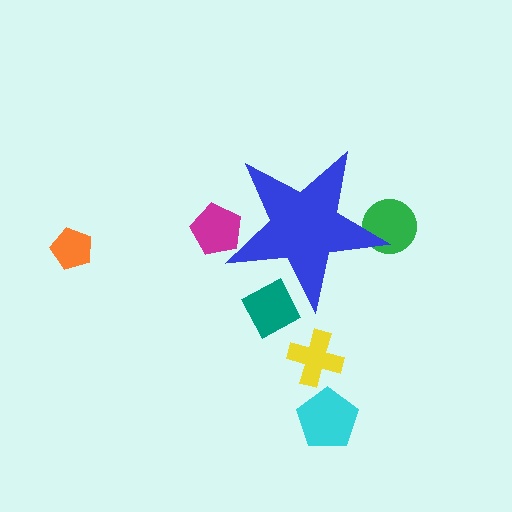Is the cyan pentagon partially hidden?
No, the cyan pentagon is fully visible.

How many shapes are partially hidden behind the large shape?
3 shapes are partially hidden.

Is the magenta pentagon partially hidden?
Yes, the magenta pentagon is partially hidden behind the blue star.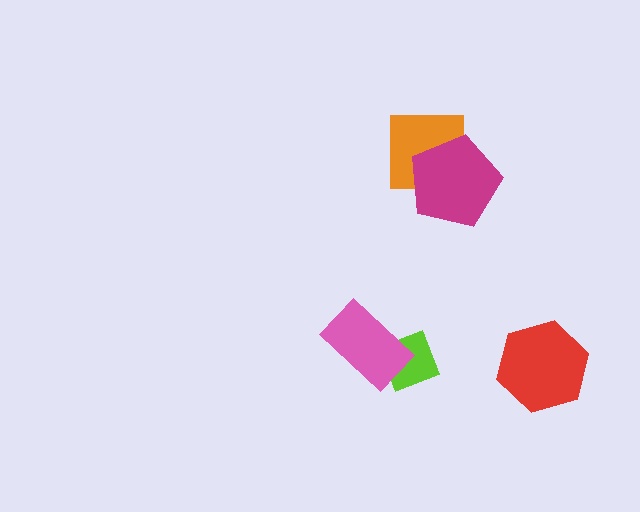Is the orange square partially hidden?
Yes, it is partially covered by another shape.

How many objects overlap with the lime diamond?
1 object overlaps with the lime diamond.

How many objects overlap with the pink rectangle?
1 object overlaps with the pink rectangle.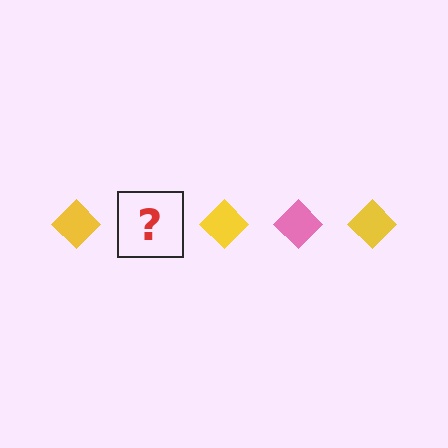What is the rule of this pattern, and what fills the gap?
The rule is that the pattern cycles through yellow, pink diamonds. The gap should be filled with a pink diamond.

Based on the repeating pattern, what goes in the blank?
The blank should be a pink diamond.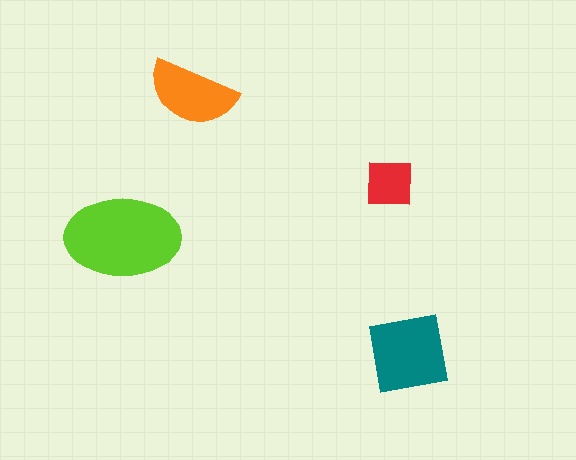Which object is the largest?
The lime ellipse.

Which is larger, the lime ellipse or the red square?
The lime ellipse.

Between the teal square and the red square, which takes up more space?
The teal square.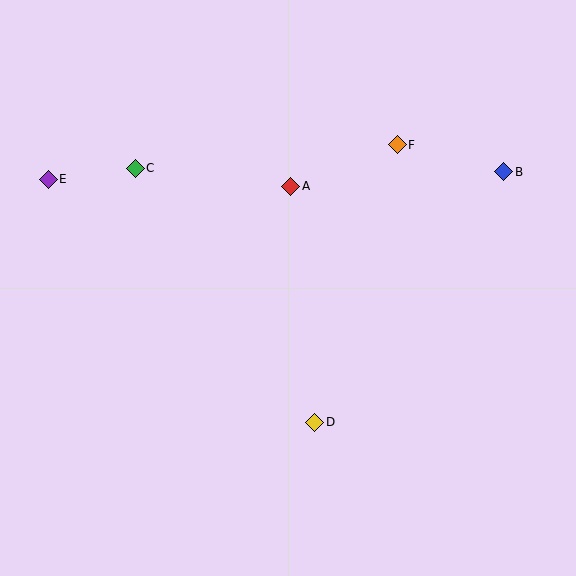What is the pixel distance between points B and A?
The distance between B and A is 214 pixels.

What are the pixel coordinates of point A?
Point A is at (291, 186).